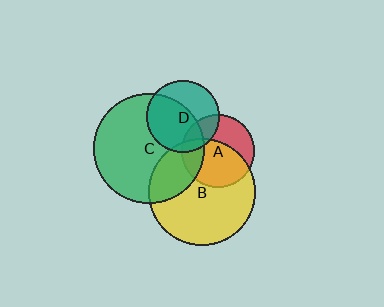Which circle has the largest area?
Circle C (green).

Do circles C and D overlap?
Yes.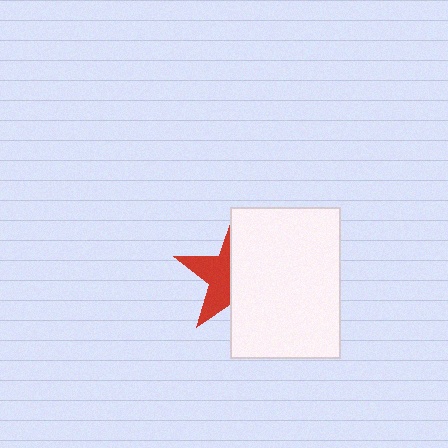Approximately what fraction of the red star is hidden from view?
Roughly 58% of the red star is hidden behind the white rectangle.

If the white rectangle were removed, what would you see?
You would see the complete red star.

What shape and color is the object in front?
The object in front is a white rectangle.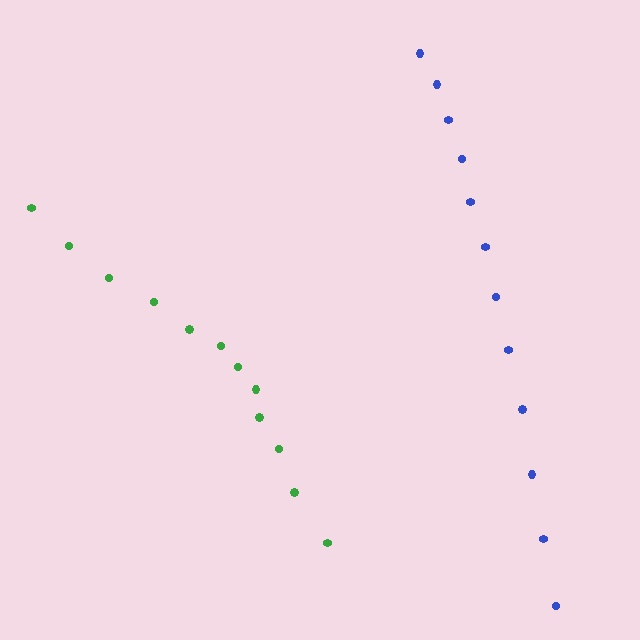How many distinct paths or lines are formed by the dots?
There are 2 distinct paths.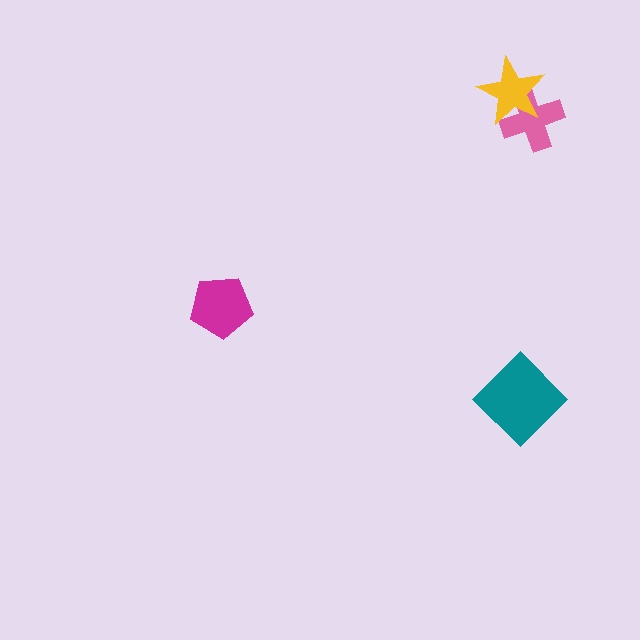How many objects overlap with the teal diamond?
0 objects overlap with the teal diamond.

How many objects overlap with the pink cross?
1 object overlaps with the pink cross.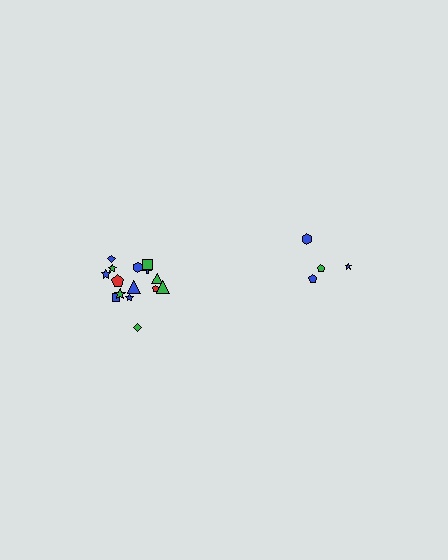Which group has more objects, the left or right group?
The left group.